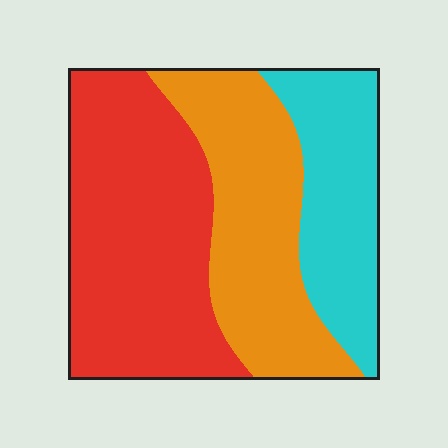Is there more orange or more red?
Red.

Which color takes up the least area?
Cyan, at roughly 25%.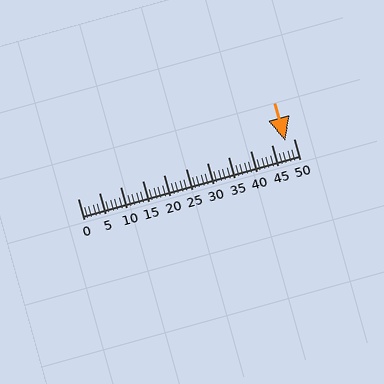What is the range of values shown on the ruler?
The ruler shows values from 0 to 50.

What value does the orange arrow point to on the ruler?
The orange arrow points to approximately 48.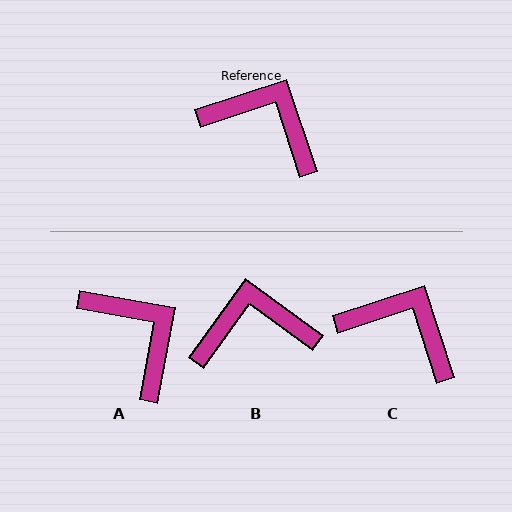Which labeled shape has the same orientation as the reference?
C.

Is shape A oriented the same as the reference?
No, it is off by about 29 degrees.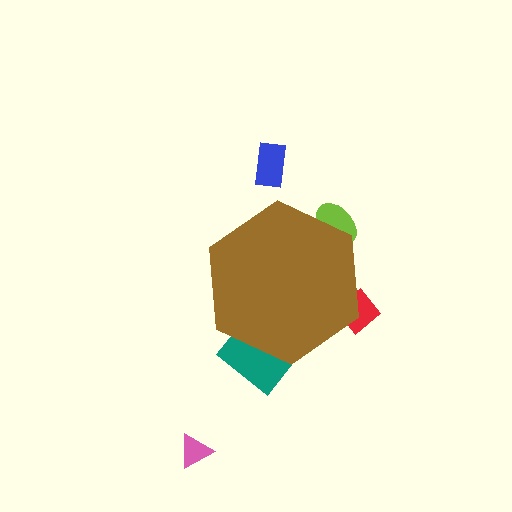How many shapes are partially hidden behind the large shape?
3 shapes are partially hidden.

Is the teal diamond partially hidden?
Yes, the teal diamond is partially hidden behind the brown hexagon.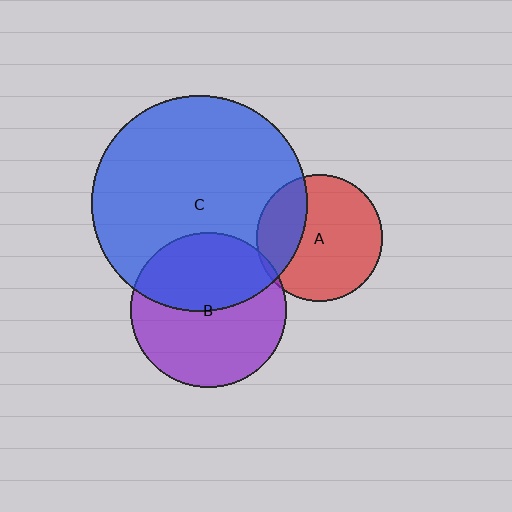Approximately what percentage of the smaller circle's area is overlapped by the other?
Approximately 5%.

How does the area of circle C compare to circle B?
Approximately 1.9 times.